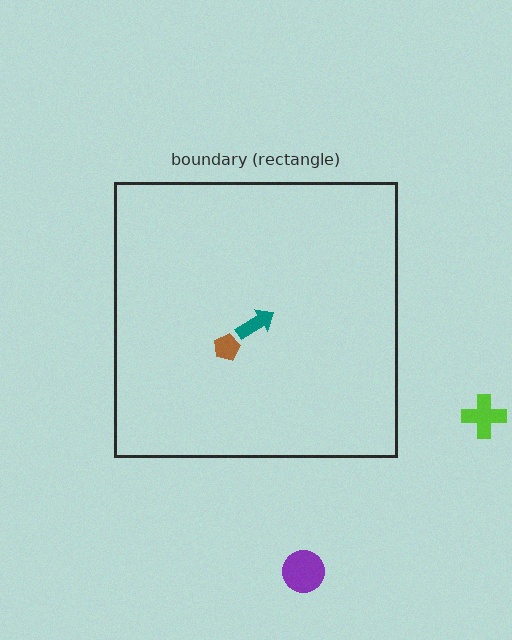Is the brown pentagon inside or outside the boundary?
Inside.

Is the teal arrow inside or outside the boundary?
Inside.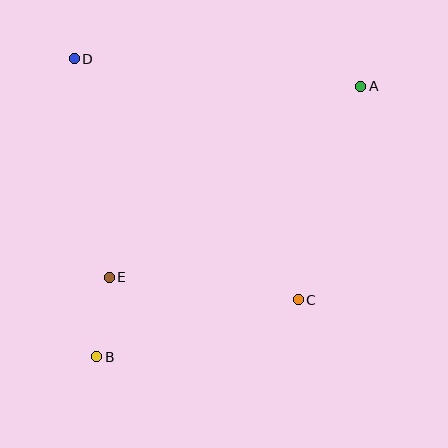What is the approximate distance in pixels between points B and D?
The distance between B and D is approximately 299 pixels.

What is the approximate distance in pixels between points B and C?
The distance between B and C is approximately 209 pixels.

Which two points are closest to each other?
Points B and E are closest to each other.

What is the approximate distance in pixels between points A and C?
The distance between A and C is approximately 223 pixels.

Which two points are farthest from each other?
Points A and B are farthest from each other.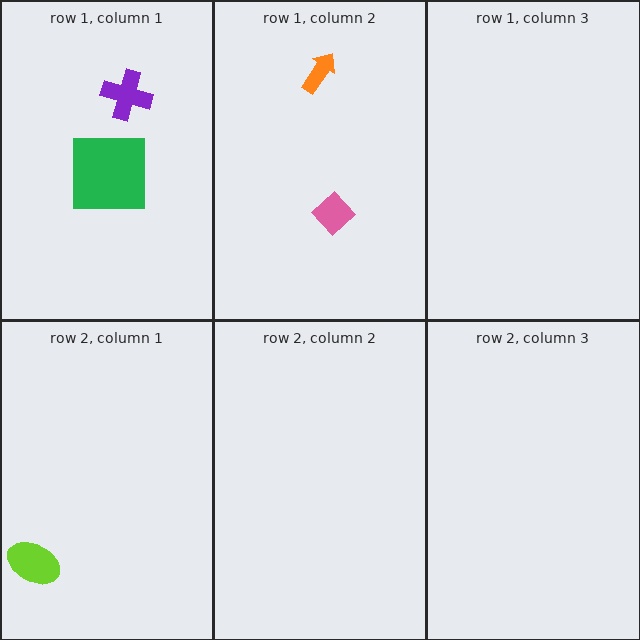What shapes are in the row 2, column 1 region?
The lime ellipse.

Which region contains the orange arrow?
The row 1, column 2 region.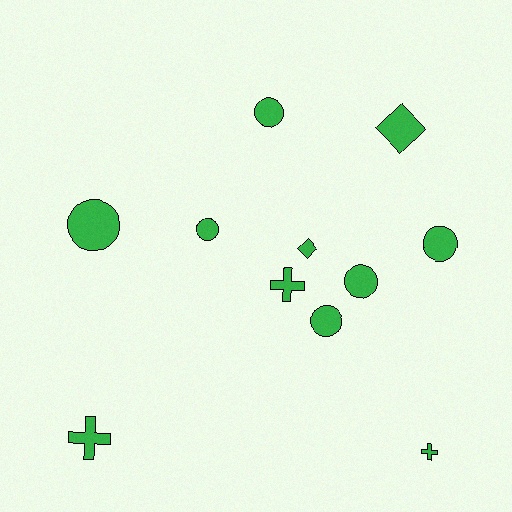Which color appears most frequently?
Green, with 11 objects.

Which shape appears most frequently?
Circle, with 6 objects.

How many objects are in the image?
There are 11 objects.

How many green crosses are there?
There are 3 green crosses.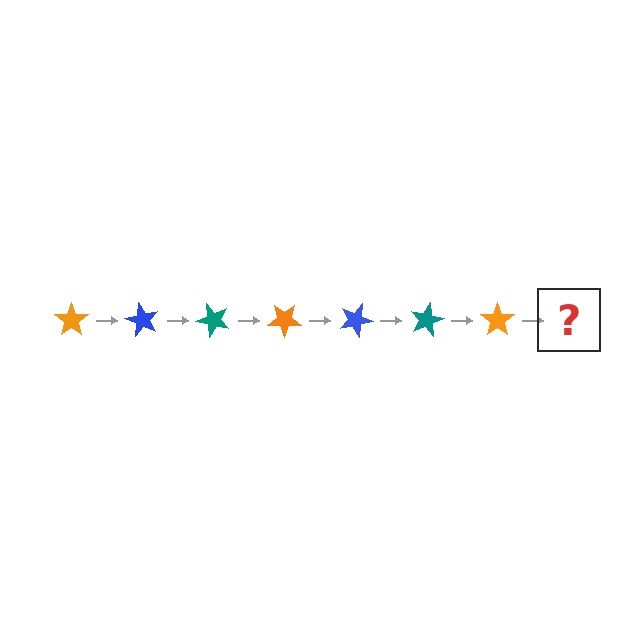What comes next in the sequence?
The next element should be a blue star, rotated 420 degrees from the start.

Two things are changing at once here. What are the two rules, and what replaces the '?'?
The two rules are that it rotates 60 degrees each step and the color cycles through orange, blue, and teal. The '?' should be a blue star, rotated 420 degrees from the start.